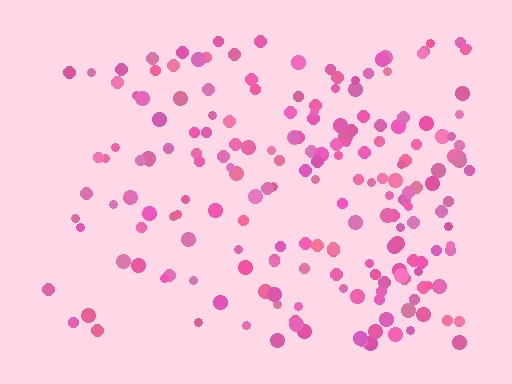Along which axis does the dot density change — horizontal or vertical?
Horizontal.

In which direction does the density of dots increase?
From left to right, with the right side densest.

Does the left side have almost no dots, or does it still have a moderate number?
Still a moderate number, just noticeably fewer than the right.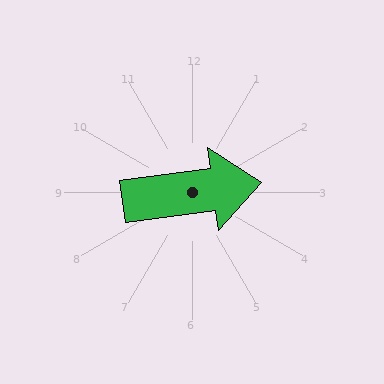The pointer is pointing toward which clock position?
Roughly 3 o'clock.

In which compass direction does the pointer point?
East.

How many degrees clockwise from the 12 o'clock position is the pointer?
Approximately 82 degrees.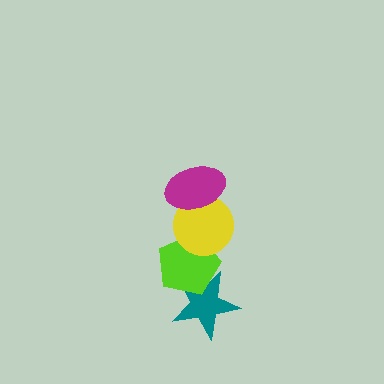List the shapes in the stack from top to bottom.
From top to bottom: the magenta ellipse, the yellow circle, the lime pentagon, the teal star.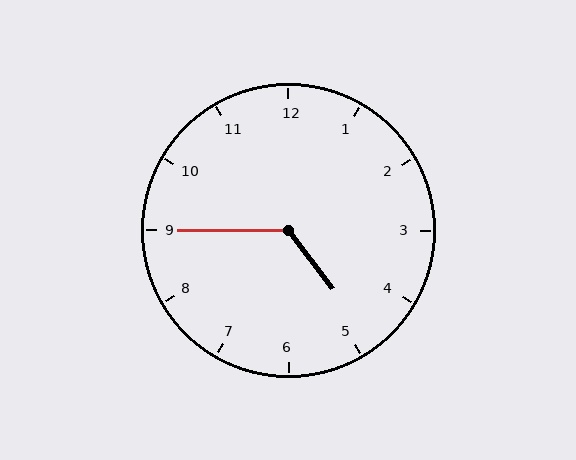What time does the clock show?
4:45.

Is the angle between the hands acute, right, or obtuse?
It is obtuse.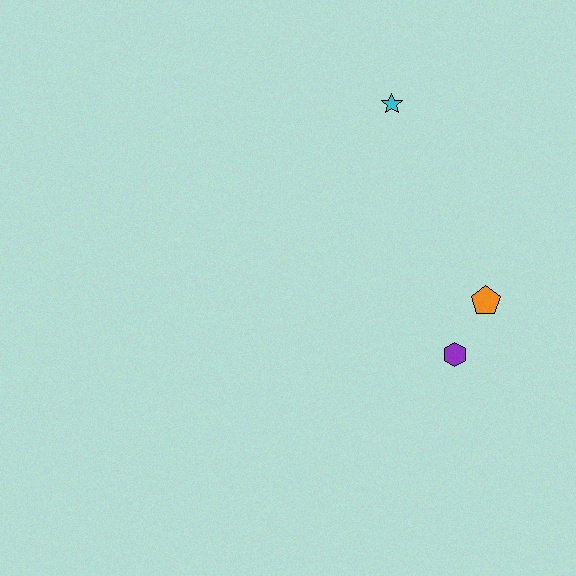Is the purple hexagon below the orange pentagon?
Yes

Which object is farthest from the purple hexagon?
The cyan star is farthest from the purple hexagon.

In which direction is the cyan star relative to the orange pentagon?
The cyan star is above the orange pentagon.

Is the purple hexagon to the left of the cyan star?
No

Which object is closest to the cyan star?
The orange pentagon is closest to the cyan star.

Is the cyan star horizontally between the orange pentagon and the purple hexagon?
No